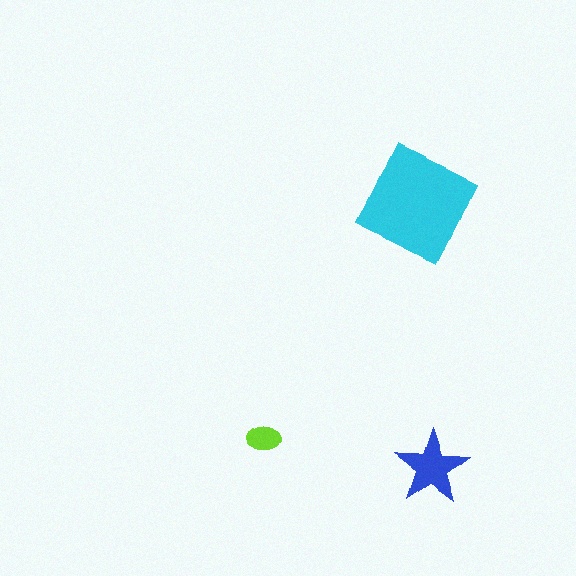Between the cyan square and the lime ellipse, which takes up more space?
The cyan square.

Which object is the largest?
The cyan square.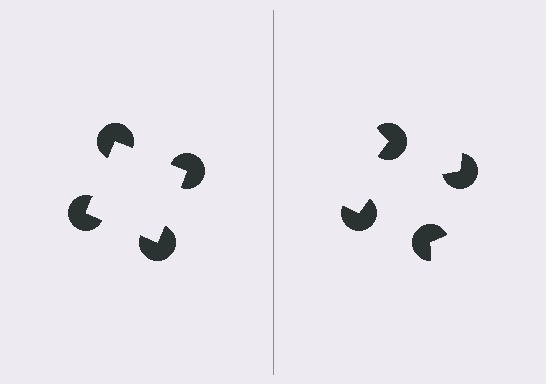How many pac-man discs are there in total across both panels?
8 — 4 on each side.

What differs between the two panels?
The pac-man discs are positioned identically on both sides; only the wedge orientations differ. On the left they align to a square; on the right they are misaligned.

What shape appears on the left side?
An illusory square.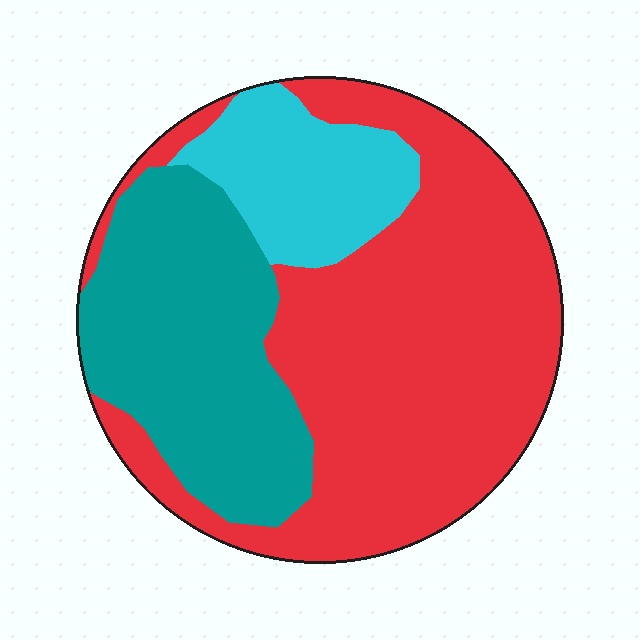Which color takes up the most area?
Red, at roughly 55%.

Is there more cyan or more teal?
Teal.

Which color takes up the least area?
Cyan, at roughly 15%.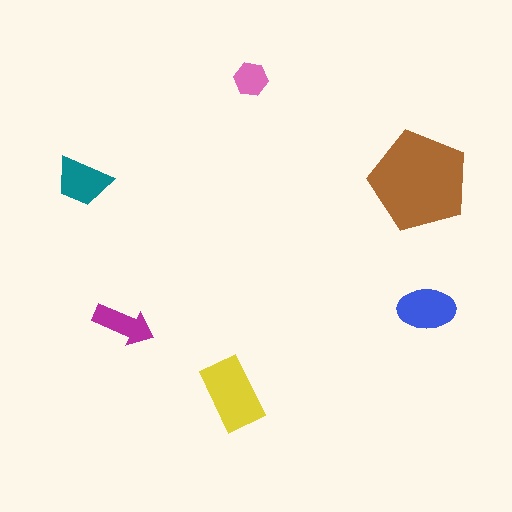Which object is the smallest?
The pink hexagon.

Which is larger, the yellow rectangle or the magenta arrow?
The yellow rectangle.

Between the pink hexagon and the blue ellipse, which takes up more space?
The blue ellipse.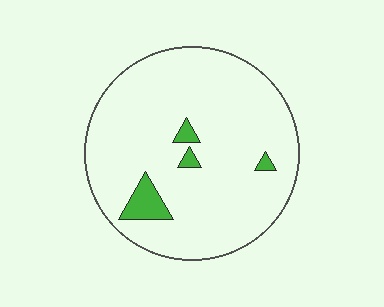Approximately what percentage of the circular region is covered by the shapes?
Approximately 5%.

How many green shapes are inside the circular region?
4.